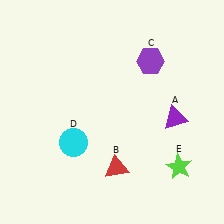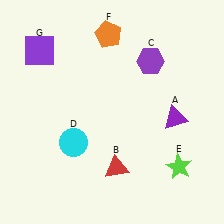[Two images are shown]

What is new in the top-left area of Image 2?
An orange pentagon (F) was added in the top-left area of Image 2.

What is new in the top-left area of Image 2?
A purple square (G) was added in the top-left area of Image 2.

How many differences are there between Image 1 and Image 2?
There are 2 differences between the two images.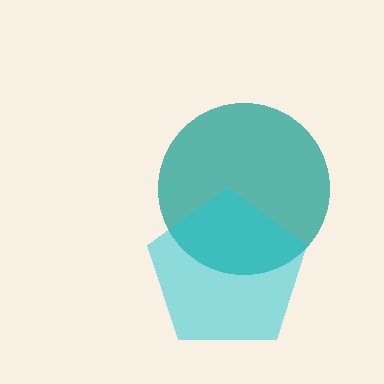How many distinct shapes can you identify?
There are 2 distinct shapes: a teal circle, a cyan pentagon.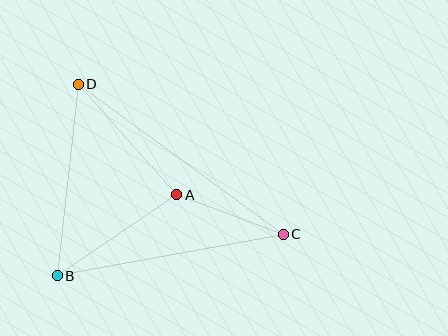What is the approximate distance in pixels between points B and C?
The distance between B and C is approximately 230 pixels.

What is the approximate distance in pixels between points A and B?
The distance between A and B is approximately 145 pixels.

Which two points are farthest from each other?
Points C and D are farthest from each other.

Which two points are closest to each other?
Points A and C are closest to each other.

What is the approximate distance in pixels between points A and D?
The distance between A and D is approximately 148 pixels.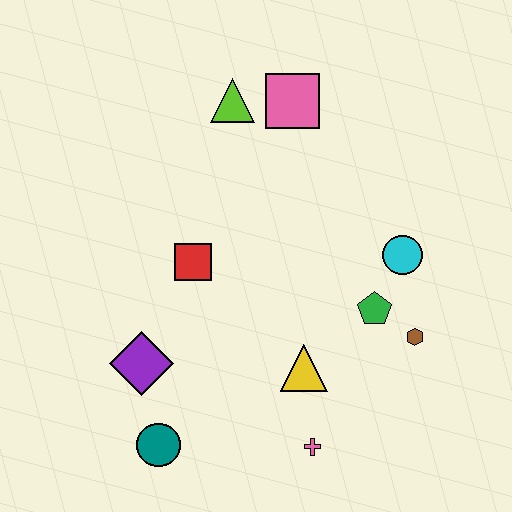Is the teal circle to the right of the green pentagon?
No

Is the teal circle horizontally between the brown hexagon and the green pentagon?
No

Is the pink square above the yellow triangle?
Yes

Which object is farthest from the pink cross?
The lime triangle is farthest from the pink cross.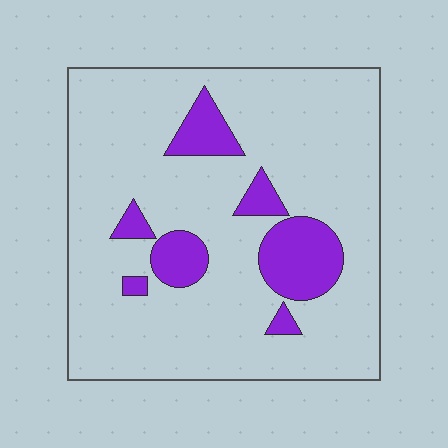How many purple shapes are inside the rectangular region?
7.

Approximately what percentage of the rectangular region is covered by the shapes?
Approximately 15%.